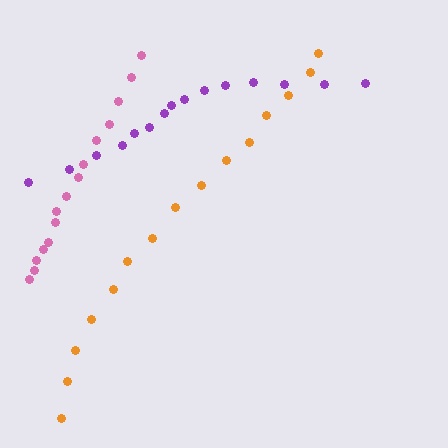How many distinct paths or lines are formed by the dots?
There are 3 distinct paths.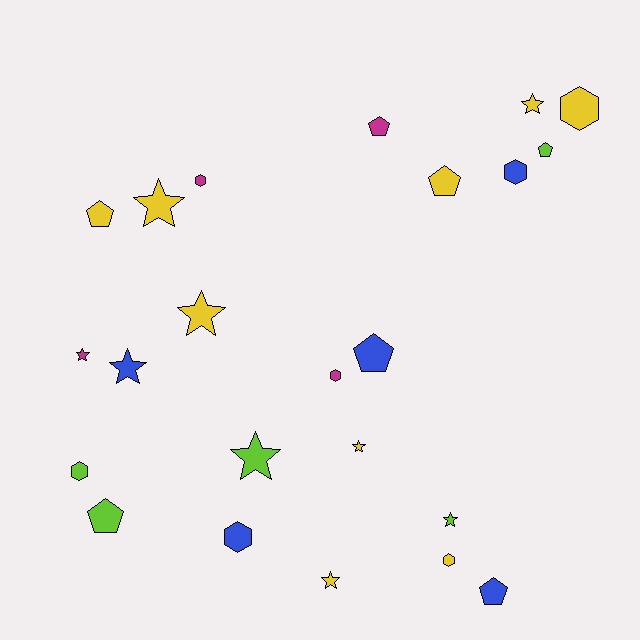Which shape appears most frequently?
Star, with 9 objects.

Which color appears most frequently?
Yellow, with 9 objects.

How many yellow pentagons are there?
There are 2 yellow pentagons.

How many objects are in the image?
There are 23 objects.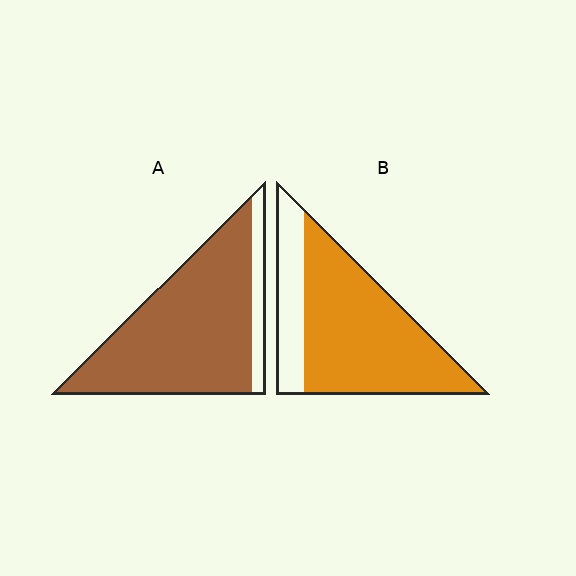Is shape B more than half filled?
Yes.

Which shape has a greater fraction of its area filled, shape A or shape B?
Shape A.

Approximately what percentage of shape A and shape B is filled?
A is approximately 85% and B is approximately 75%.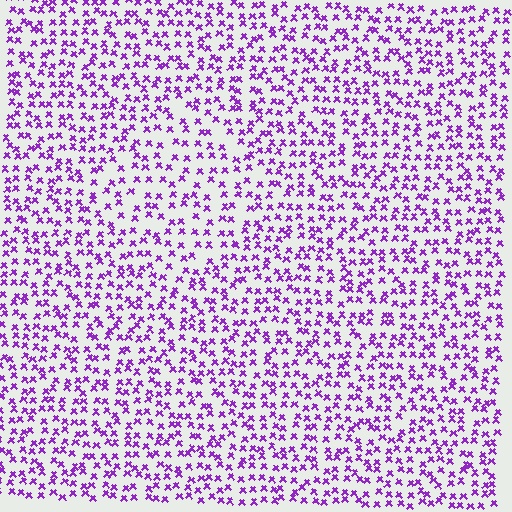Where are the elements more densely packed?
The elements are more densely packed outside the diamond boundary.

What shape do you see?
I see a diamond.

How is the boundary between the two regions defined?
The boundary is defined by a change in element density (approximately 1.4x ratio). All elements are the same color, size, and shape.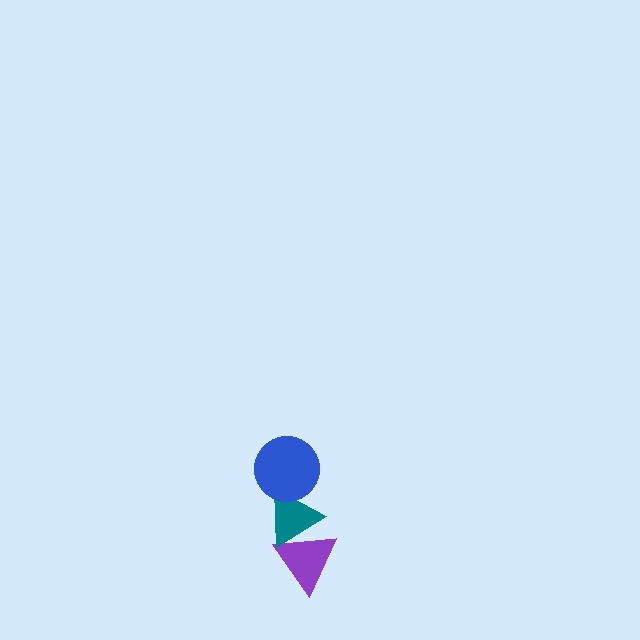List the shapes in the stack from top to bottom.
From top to bottom: the blue circle, the teal triangle, the purple triangle.